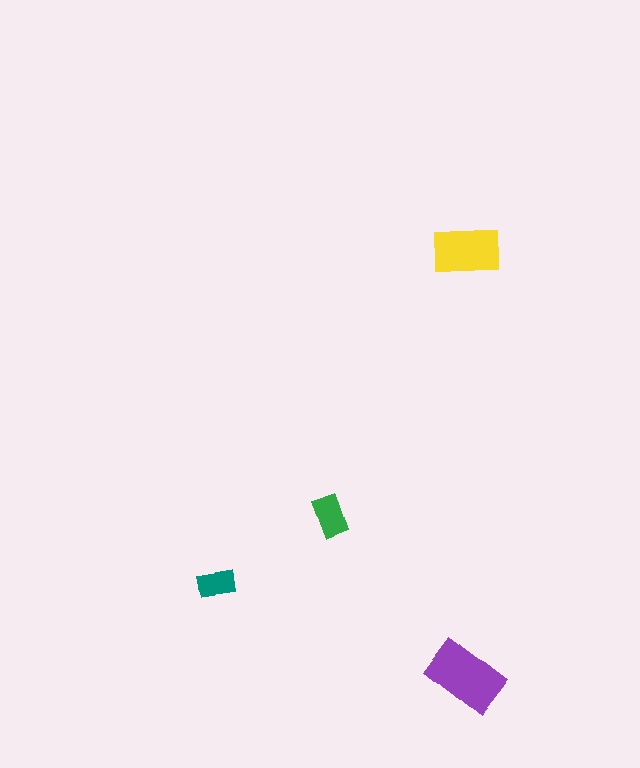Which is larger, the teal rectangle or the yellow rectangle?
The yellow one.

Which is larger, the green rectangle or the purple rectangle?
The purple one.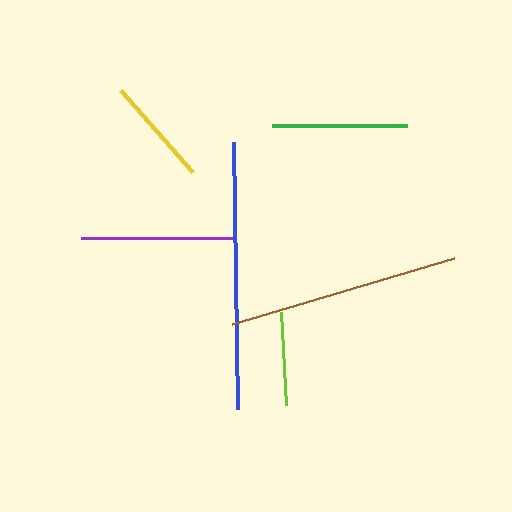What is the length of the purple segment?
The purple segment is approximately 152 pixels long.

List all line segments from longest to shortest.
From longest to shortest: blue, brown, purple, green, yellow, lime.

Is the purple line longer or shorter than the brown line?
The brown line is longer than the purple line.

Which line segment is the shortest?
The lime line is the shortest at approximately 92 pixels.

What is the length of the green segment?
The green segment is approximately 135 pixels long.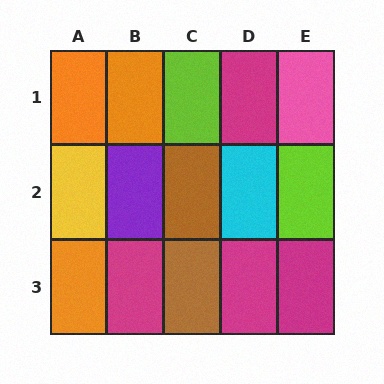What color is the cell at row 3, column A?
Orange.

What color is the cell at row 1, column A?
Orange.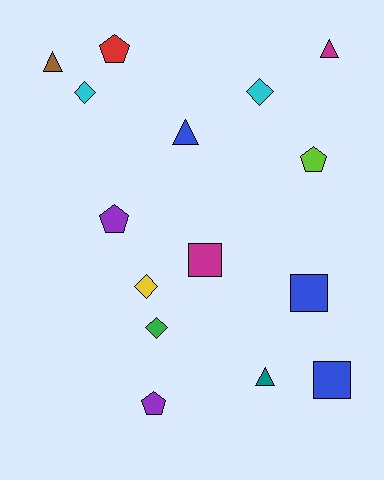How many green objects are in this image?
There is 1 green object.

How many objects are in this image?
There are 15 objects.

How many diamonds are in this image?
There are 4 diamonds.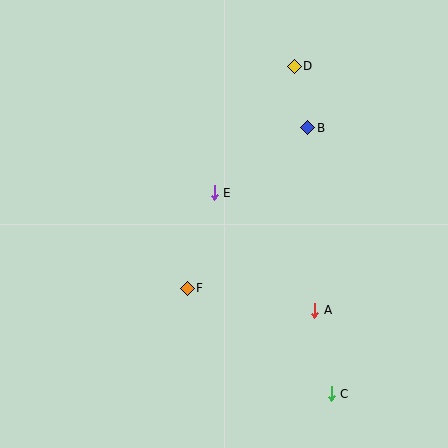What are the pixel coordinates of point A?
Point A is at (315, 310).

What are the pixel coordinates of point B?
Point B is at (308, 128).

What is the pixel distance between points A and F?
The distance between A and F is 130 pixels.